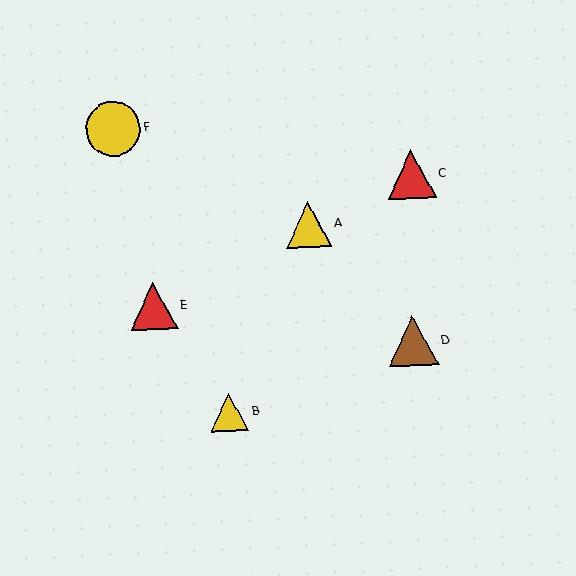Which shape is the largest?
The yellow circle (labeled F) is the largest.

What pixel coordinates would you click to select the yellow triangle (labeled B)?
Click at (229, 412) to select the yellow triangle B.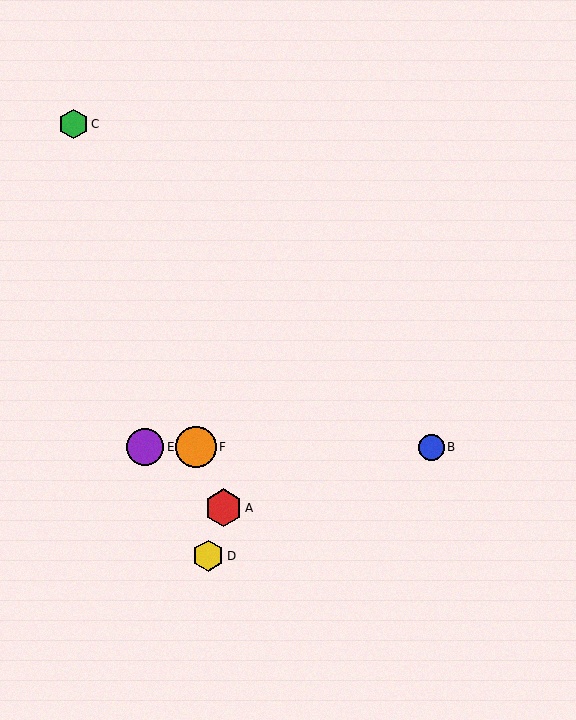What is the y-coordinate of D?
Object D is at y≈556.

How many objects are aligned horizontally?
3 objects (B, E, F) are aligned horizontally.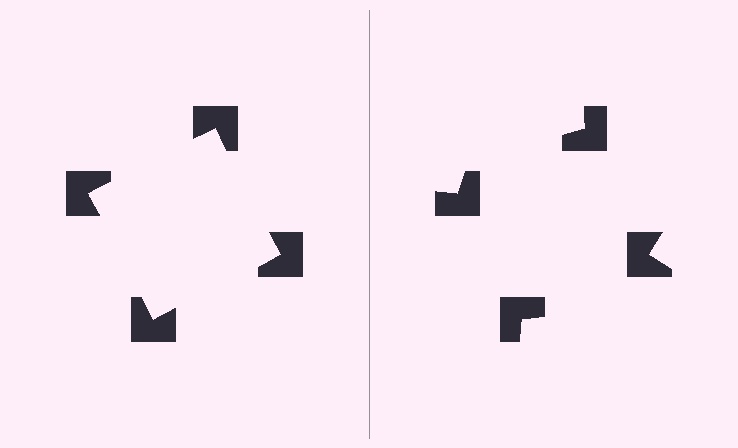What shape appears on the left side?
An illusory square.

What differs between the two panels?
The notched squares are positioned identically on both sides; only the wedge orientations differ. On the left they align to a square; on the right they are misaligned.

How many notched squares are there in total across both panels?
8 — 4 on each side.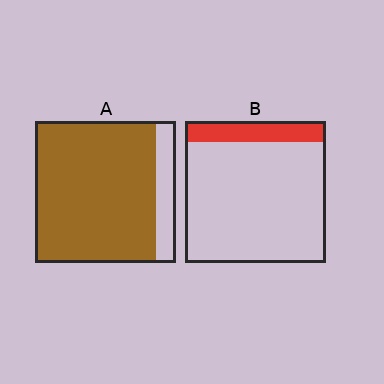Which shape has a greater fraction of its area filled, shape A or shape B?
Shape A.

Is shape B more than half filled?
No.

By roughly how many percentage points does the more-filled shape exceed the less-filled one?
By roughly 70 percentage points (A over B).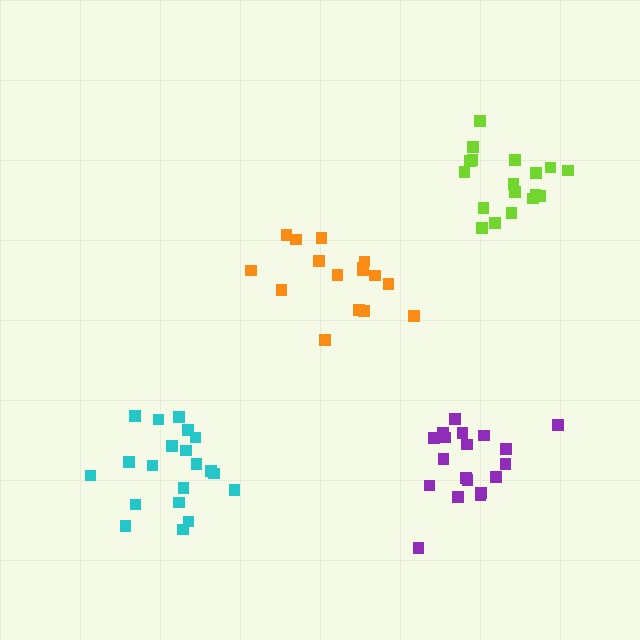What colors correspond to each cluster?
The clusters are colored: lime, purple, cyan, orange.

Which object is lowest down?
The cyan cluster is bottommost.